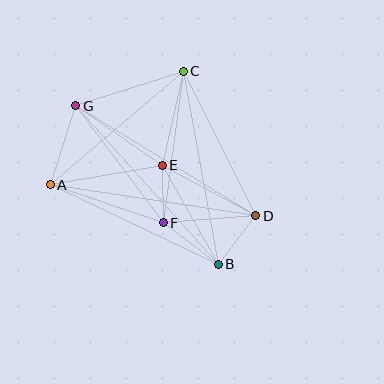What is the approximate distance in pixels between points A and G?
The distance between A and G is approximately 83 pixels.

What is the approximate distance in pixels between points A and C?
The distance between A and C is approximately 175 pixels.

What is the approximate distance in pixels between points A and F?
The distance between A and F is approximately 120 pixels.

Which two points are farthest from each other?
Points B and G are farthest from each other.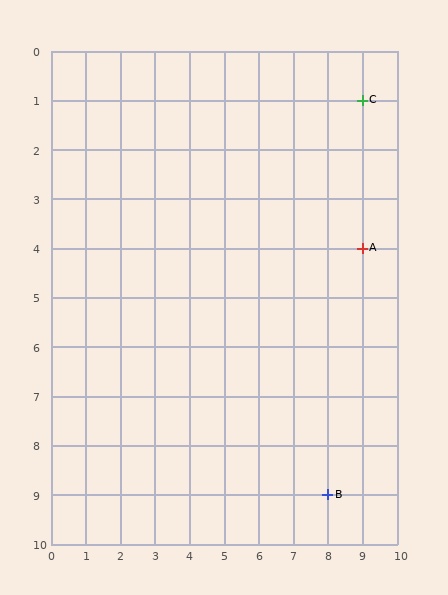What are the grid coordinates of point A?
Point A is at grid coordinates (9, 4).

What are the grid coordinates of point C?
Point C is at grid coordinates (9, 1).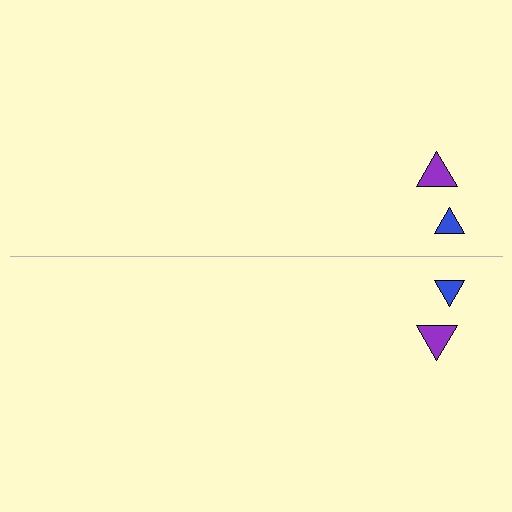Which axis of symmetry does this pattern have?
The pattern has a horizontal axis of symmetry running through the center of the image.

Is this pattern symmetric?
Yes, this pattern has bilateral (reflection) symmetry.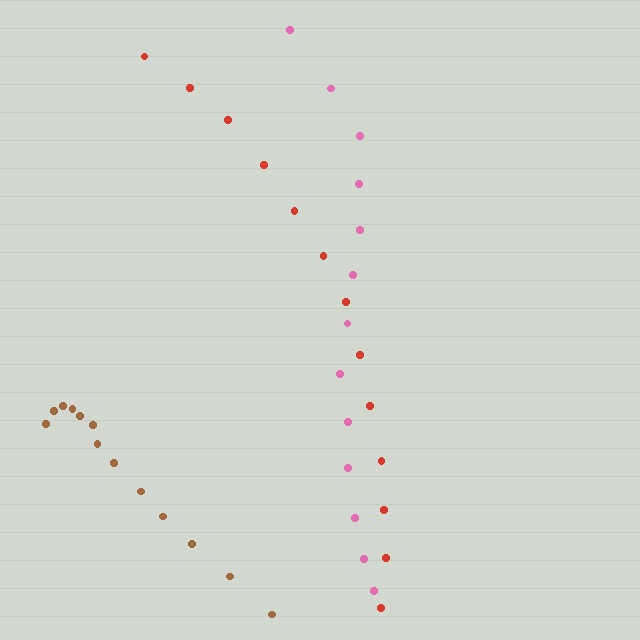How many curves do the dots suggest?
There are 3 distinct paths.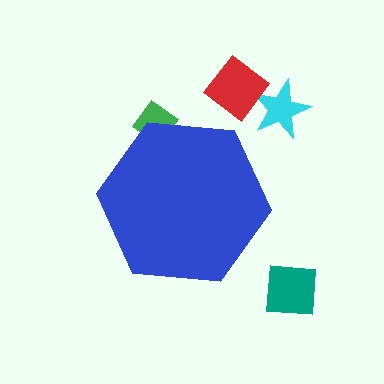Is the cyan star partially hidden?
No, the cyan star is fully visible.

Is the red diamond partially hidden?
No, the red diamond is fully visible.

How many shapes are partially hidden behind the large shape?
1 shape is partially hidden.